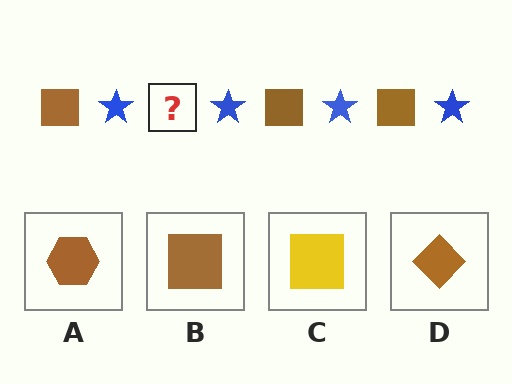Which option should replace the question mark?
Option B.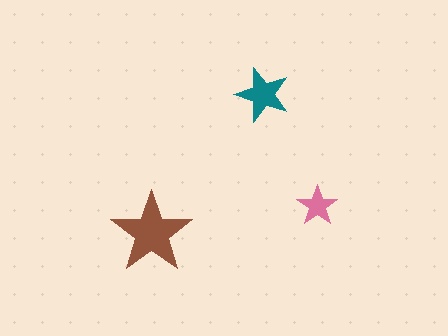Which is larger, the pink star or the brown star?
The brown one.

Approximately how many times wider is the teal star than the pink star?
About 1.5 times wider.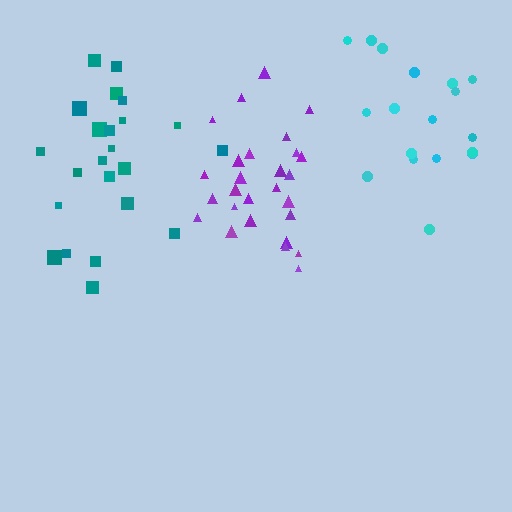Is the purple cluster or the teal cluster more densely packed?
Purple.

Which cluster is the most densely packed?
Purple.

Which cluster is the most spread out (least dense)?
Cyan.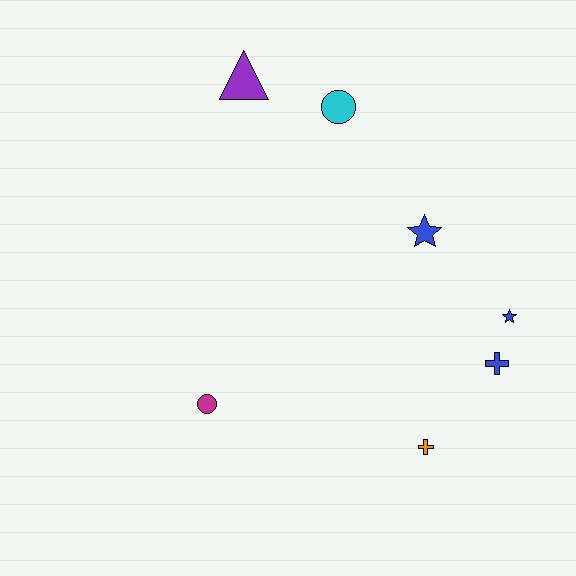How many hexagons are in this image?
There are no hexagons.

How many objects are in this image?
There are 7 objects.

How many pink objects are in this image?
There are no pink objects.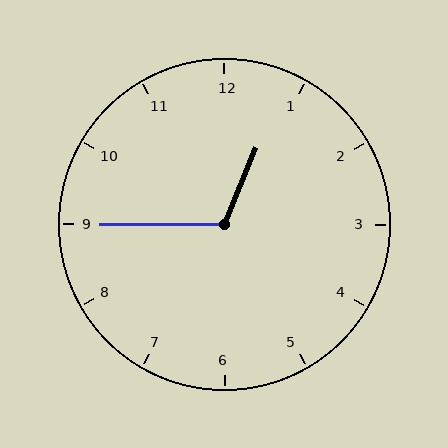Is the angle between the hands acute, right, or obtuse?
It is obtuse.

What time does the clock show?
12:45.